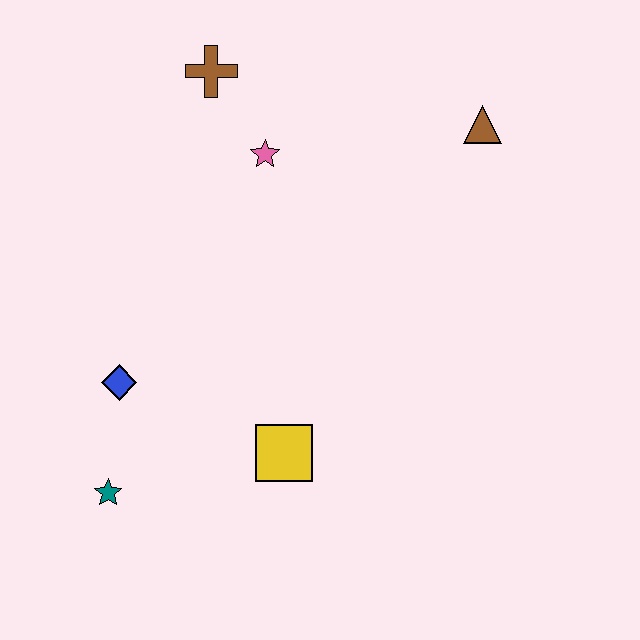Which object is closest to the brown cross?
The pink star is closest to the brown cross.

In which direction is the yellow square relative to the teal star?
The yellow square is to the right of the teal star.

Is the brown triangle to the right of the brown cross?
Yes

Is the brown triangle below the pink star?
No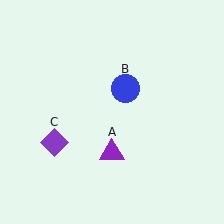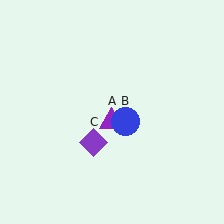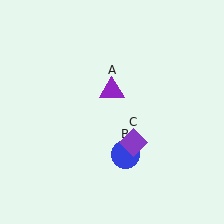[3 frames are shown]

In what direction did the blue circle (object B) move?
The blue circle (object B) moved down.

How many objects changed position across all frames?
3 objects changed position: purple triangle (object A), blue circle (object B), purple diamond (object C).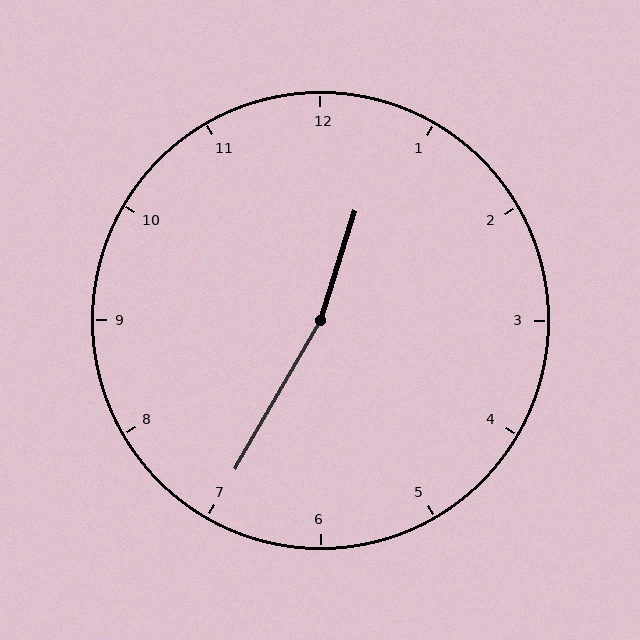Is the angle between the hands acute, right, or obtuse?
It is obtuse.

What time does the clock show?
12:35.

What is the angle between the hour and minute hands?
Approximately 168 degrees.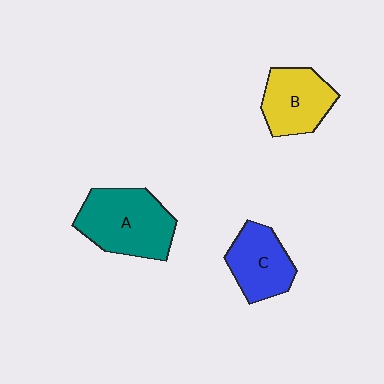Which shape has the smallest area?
Shape C (blue).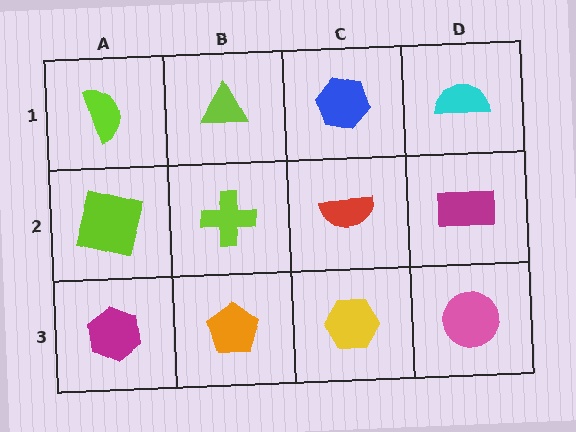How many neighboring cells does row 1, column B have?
3.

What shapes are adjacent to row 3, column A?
A lime square (row 2, column A), an orange pentagon (row 3, column B).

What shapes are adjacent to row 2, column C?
A blue hexagon (row 1, column C), a yellow hexagon (row 3, column C), a lime cross (row 2, column B), a magenta rectangle (row 2, column D).